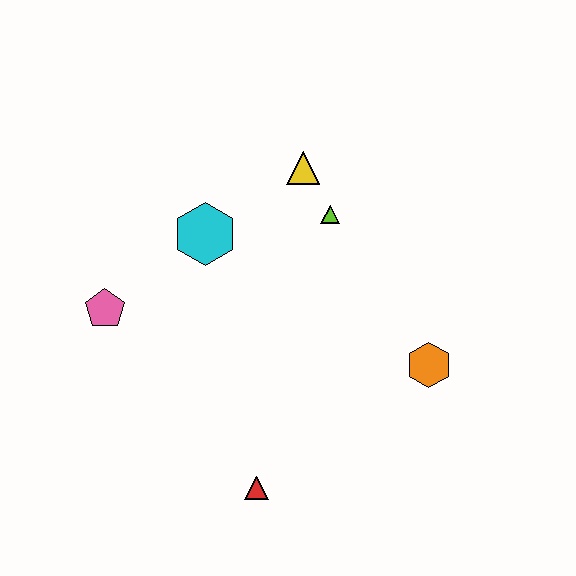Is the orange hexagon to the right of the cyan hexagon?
Yes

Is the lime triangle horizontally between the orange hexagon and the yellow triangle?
Yes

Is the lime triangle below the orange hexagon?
No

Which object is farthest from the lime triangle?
The red triangle is farthest from the lime triangle.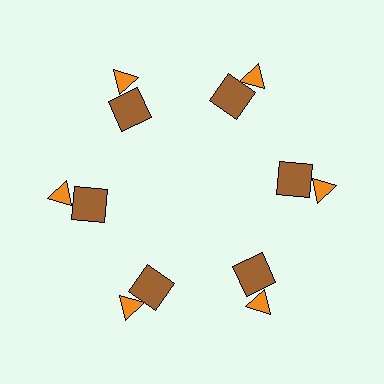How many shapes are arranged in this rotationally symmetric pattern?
There are 12 shapes, arranged in 6 groups of 2.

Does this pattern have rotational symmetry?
Yes, this pattern has 6-fold rotational symmetry. It looks the same after rotating 60 degrees around the center.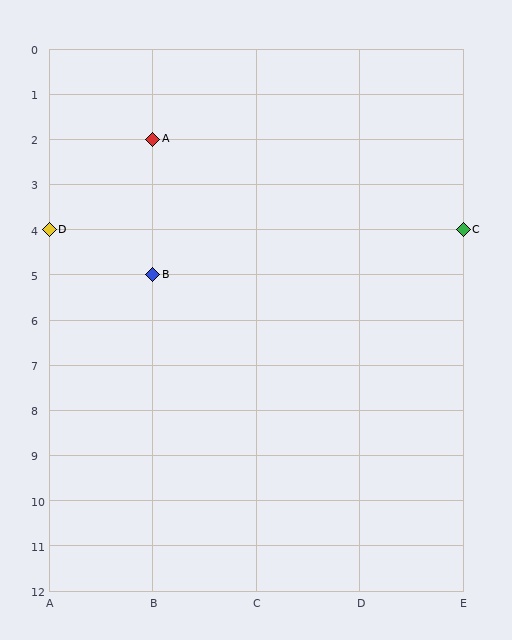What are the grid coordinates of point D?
Point D is at grid coordinates (A, 4).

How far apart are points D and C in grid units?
Points D and C are 4 columns apart.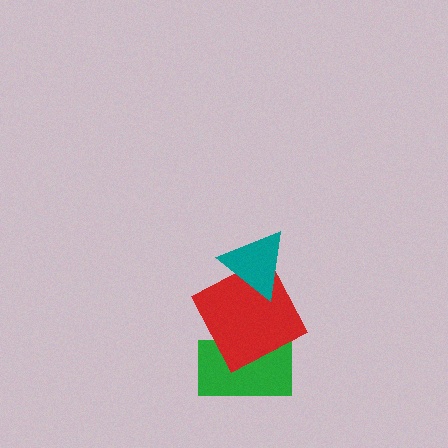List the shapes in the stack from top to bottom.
From top to bottom: the teal triangle, the red square, the green rectangle.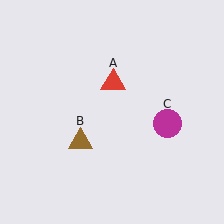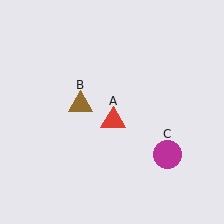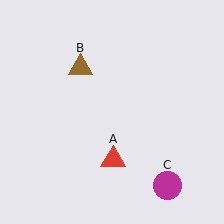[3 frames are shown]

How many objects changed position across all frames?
3 objects changed position: red triangle (object A), brown triangle (object B), magenta circle (object C).